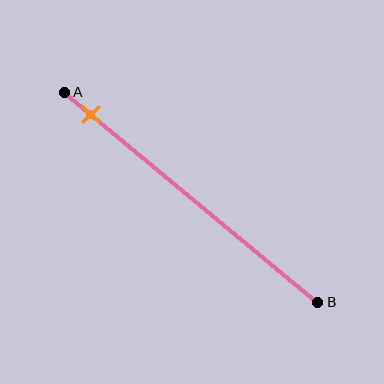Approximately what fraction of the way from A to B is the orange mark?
The orange mark is approximately 10% of the way from A to B.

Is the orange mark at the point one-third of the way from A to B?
No, the mark is at about 10% from A, not at the 33% one-third point.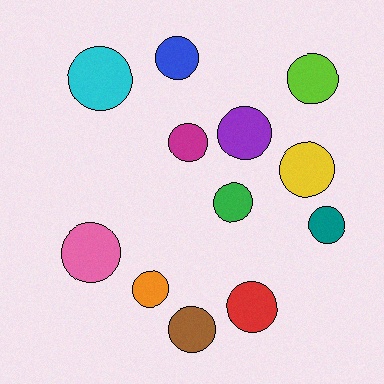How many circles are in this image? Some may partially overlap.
There are 12 circles.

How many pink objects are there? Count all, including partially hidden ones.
There is 1 pink object.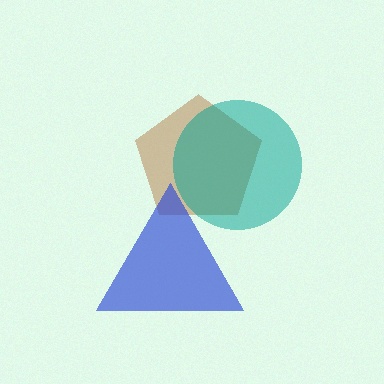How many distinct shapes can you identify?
There are 3 distinct shapes: a brown pentagon, a blue triangle, a teal circle.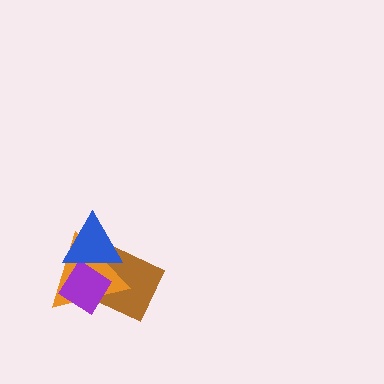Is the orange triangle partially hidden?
Yes, it is partially covered by another shape.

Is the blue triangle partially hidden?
No, no other shape covers it.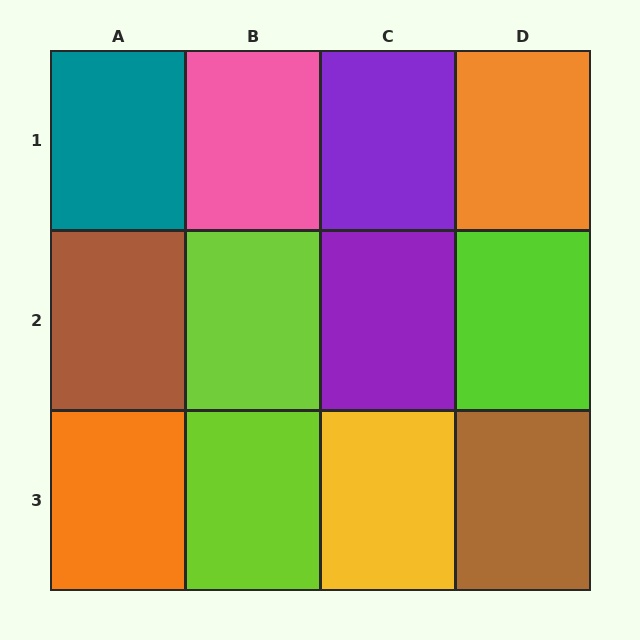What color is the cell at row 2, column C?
Purple.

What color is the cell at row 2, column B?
Lime.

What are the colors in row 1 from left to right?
Teal, pink, purple, orange.